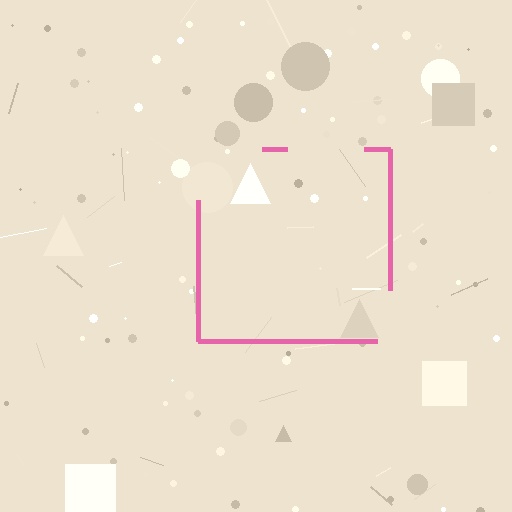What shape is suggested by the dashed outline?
The dashed outline suggests a square.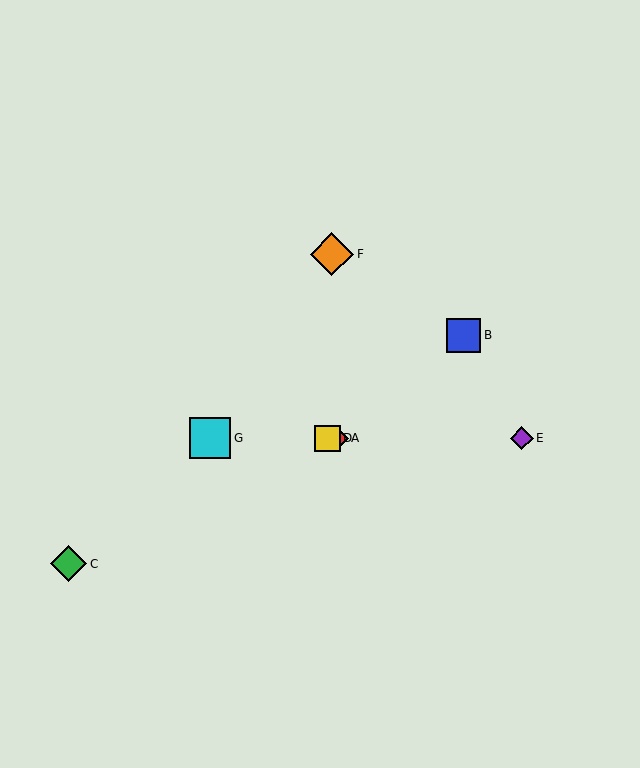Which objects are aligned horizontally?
Objects A, D, E, G are aligned horizontally.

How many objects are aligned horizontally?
4 objects (A, D, E, G) are aligned horizontally.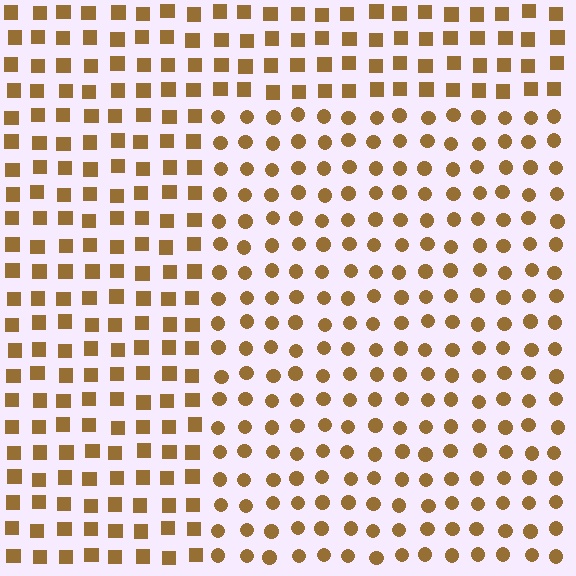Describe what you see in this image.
The image is filled with small brown elements arranged in a uniform grid. A rectangle-shaped region contains circles, while the surrounding area contains squares. The boundary is defined purely by the change in element shape.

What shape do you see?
I see a rectangle.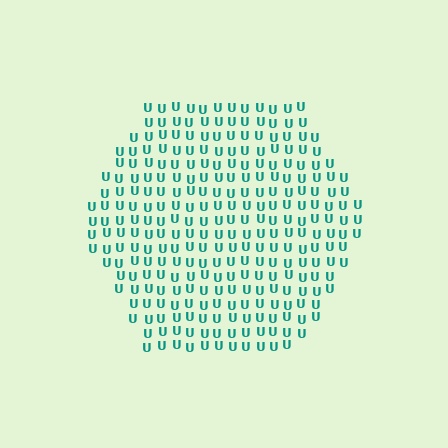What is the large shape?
The large shape is a hexagon.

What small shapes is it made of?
It is made of small letter U's.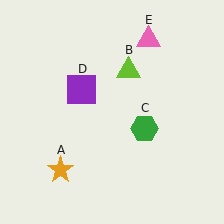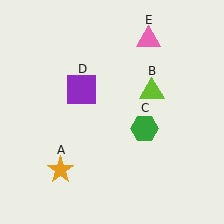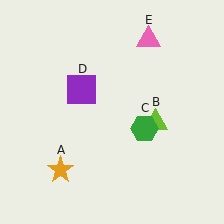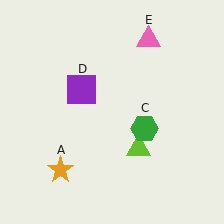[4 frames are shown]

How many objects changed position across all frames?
1 object changed position: lime triangle (object B).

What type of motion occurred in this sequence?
The lime triangle (object B) rotated clockwise around the center of the scene.